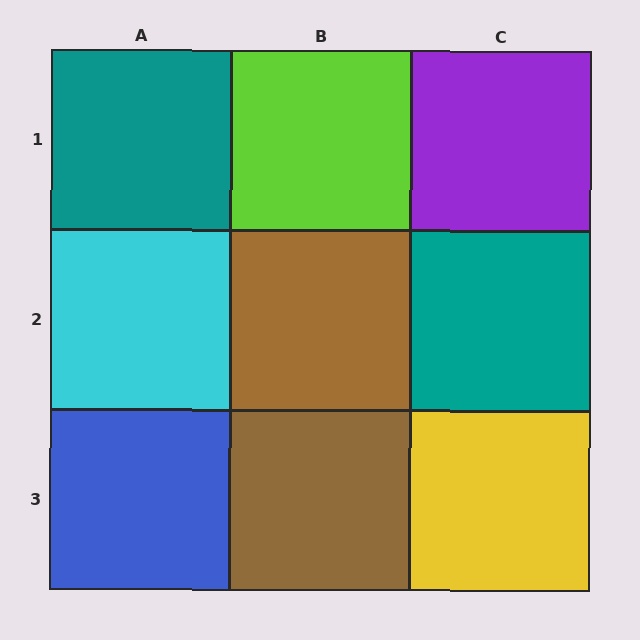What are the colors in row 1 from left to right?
Teal, lime, purple.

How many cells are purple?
1 cell is purple.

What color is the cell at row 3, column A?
Blue.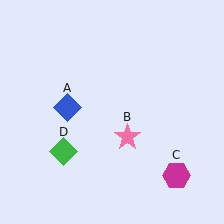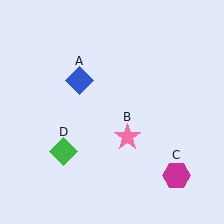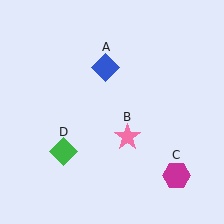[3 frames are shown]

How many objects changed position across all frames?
1 object changed position: blue diamond (object A).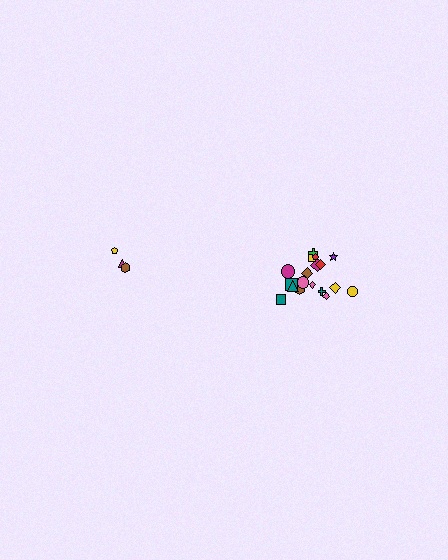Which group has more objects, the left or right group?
The right group.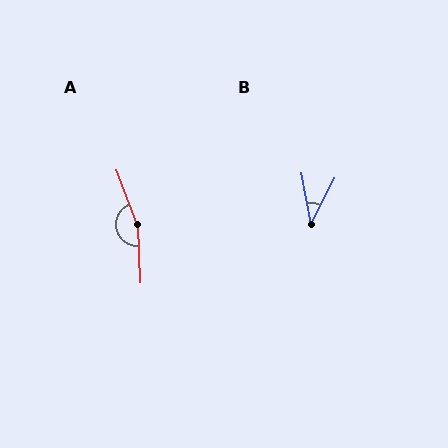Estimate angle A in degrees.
Approximately 162 degrees.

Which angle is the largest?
A, at approximately 162 degrees.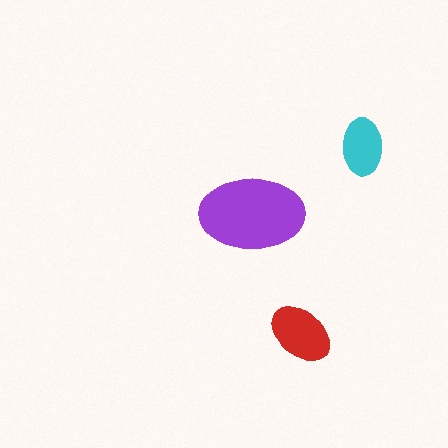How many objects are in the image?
There are 3 objects in the image.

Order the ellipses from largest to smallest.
the purple one, the red one, the cyan one.